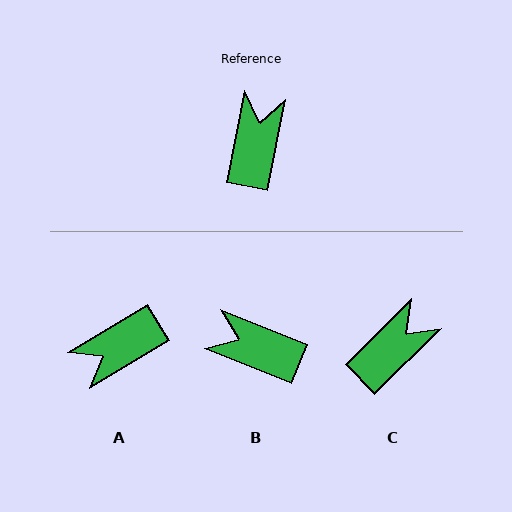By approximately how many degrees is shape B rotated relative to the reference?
Approximately 79 degrees counter-clockwise.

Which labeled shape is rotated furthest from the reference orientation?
A, about 132 degrees away.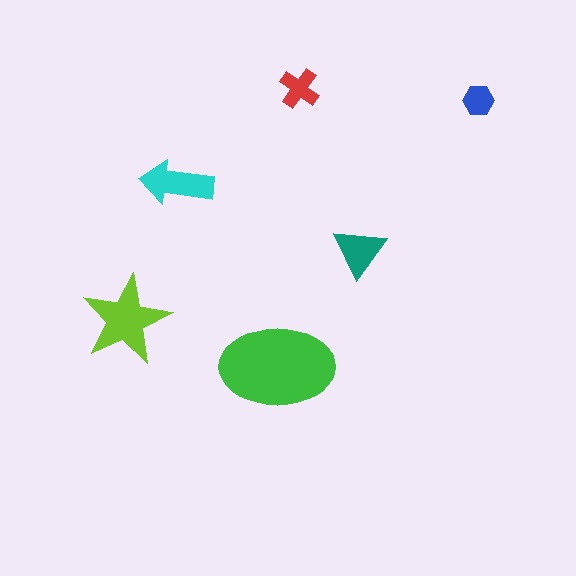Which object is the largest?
The green ellipse.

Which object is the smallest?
The blue hexagon.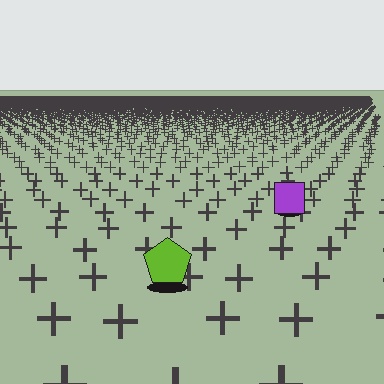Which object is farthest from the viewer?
The purple square is farthest from the viewer. It appears smaller and the ground texture around it is denser.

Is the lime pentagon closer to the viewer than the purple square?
Yes. The lime pentagon is closer — you can tell from the texture gradient: the ground texture is coarser near it.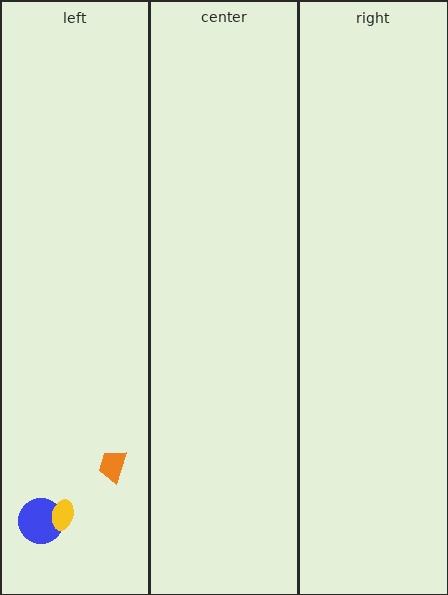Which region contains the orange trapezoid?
The left region.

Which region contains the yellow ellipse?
The left region.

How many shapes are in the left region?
3.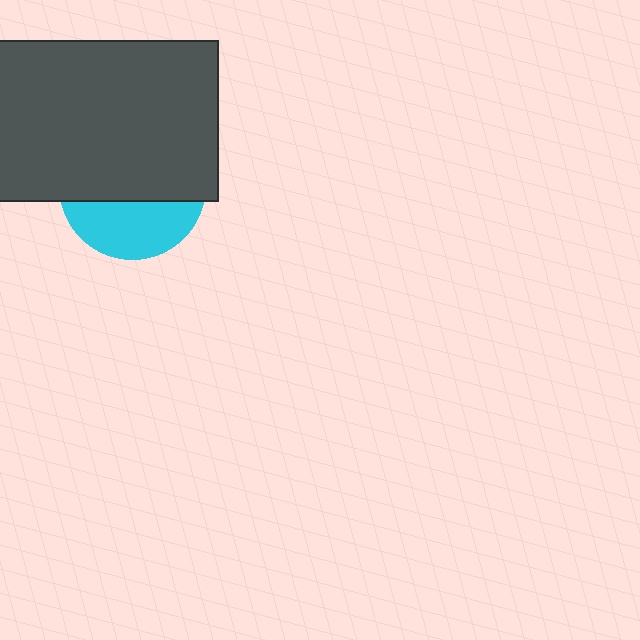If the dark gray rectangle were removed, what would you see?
You would see the complete cyan circle.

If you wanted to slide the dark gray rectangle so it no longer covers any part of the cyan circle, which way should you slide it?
Slide it up — that is the most direct way to separate the two shapes.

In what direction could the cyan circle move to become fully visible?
The cyan circle could move down. That would shift it out from behind the dark gray rectangle entirely.